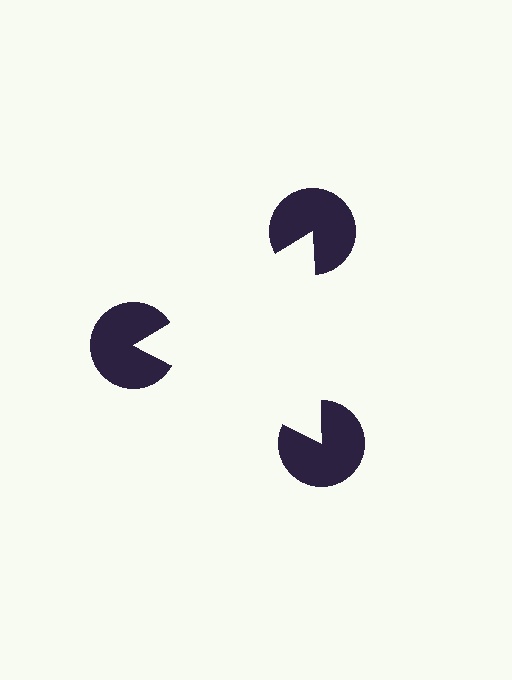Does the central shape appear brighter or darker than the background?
It typically appears slightly brighter than the background, even though no actual brightness change is drawn.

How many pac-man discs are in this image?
There are 3 — one at each vertex of the illusory triangle.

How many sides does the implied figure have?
3 sides.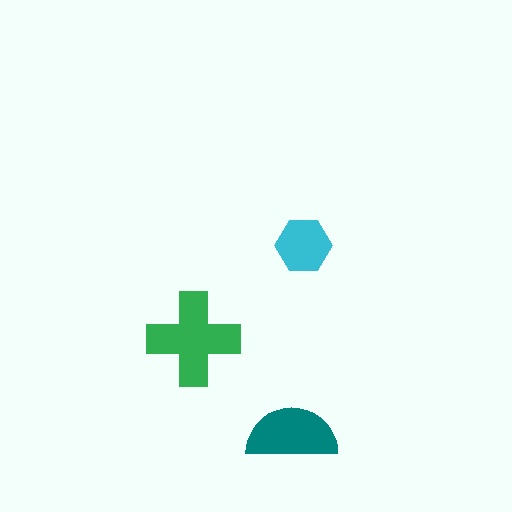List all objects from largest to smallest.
The green cross, the teal semicircle, the cyan hexagon.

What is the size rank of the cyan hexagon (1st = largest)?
3rd.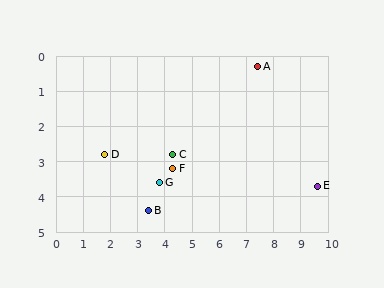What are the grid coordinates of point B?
Point B is at approximately (3.4, 4.4).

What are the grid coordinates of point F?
Point F is at approximately (4.3, 3.2).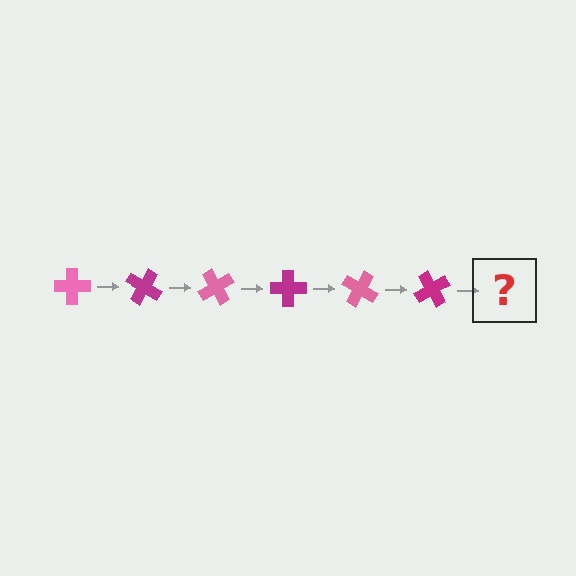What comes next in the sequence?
The next element should be a pink cross, rotated 180 degrees from the start.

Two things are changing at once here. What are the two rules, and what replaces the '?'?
The two rules are that it rotates 30 degrees each step and the color cycles through pink and magenta. The '?' should be a pink cross, rotated 180 degrees from the start.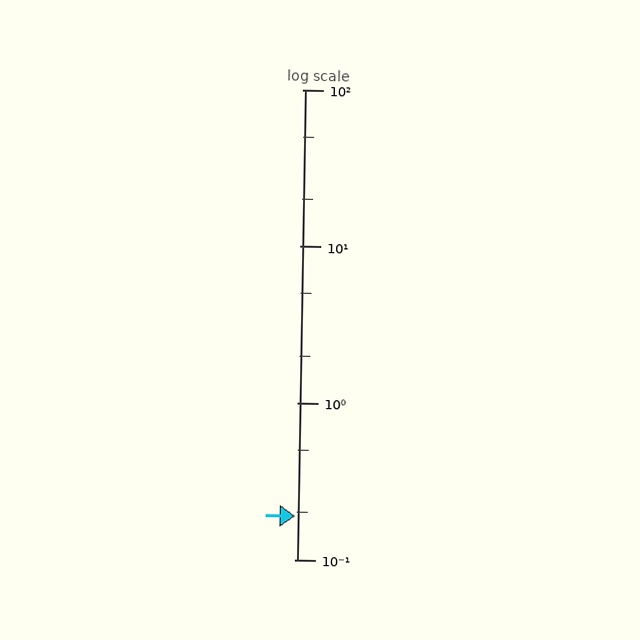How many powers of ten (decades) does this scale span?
The scale spans 3 decades, from 0.1 to 100.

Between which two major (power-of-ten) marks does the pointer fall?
The pointer is between 0.1 and 1.